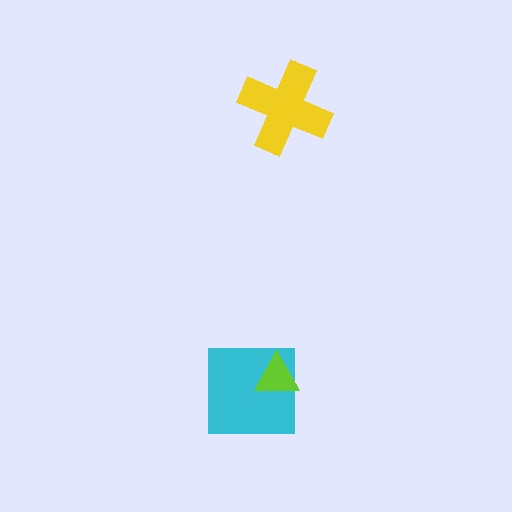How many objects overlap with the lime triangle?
1 object overlaps with the lime triangle.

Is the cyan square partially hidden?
Yes, it is partially covered by another shape.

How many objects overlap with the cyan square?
1 object overlaps with the cyan square.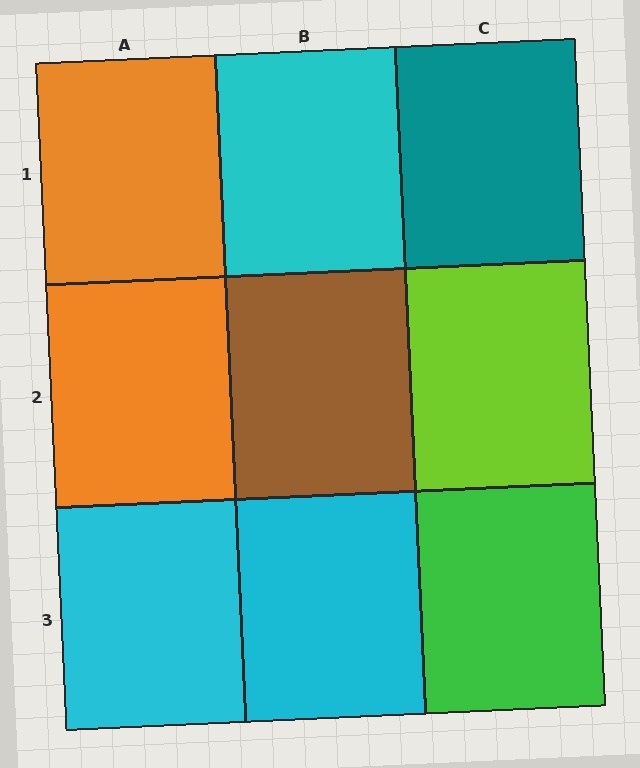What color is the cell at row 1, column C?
Teal.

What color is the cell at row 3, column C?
Green.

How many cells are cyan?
3 cells are cyan.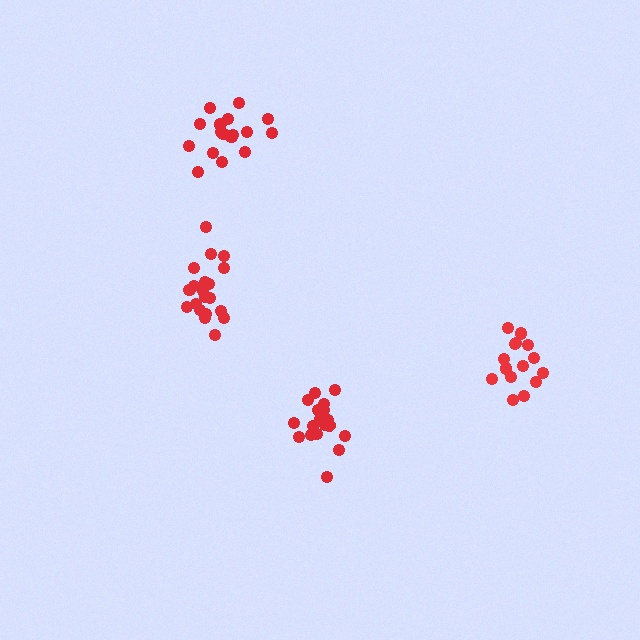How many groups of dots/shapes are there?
There are 4 groups.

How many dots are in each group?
Group 1: 19 dots, Group 2: 15 dots, Group 3: 20 dots, Group 4: 18 dots (72 total).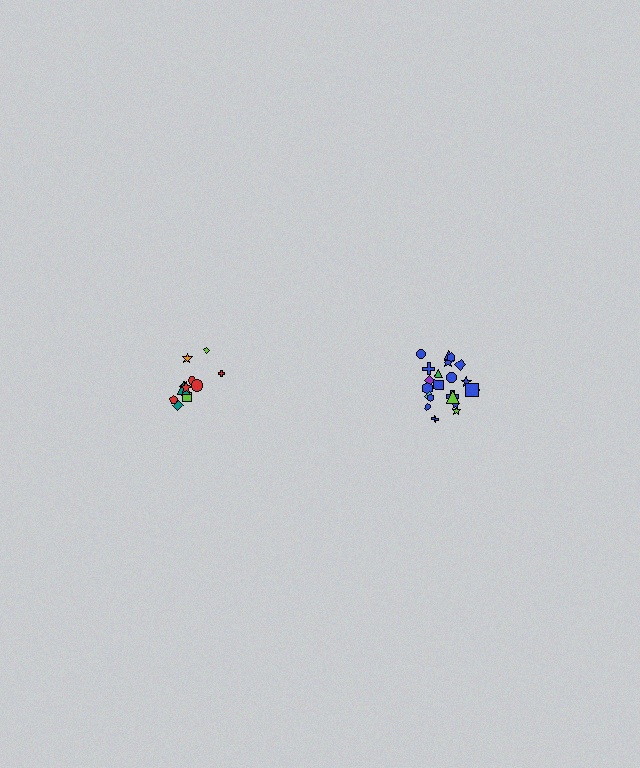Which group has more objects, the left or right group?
The right group.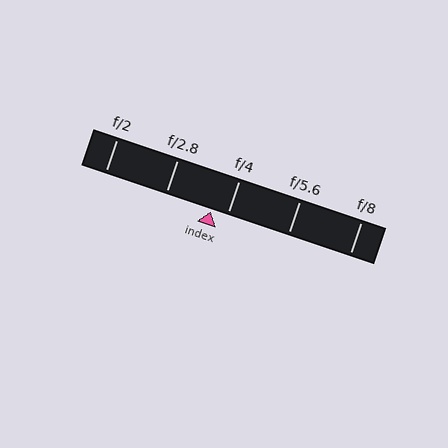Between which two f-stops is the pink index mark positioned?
The index mark is between f/2.8 and f/4.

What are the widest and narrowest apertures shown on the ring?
The widest aperture shown is f/2 and the narrowest is f/8.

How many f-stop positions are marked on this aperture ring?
There are 5 f-stop positions marked.